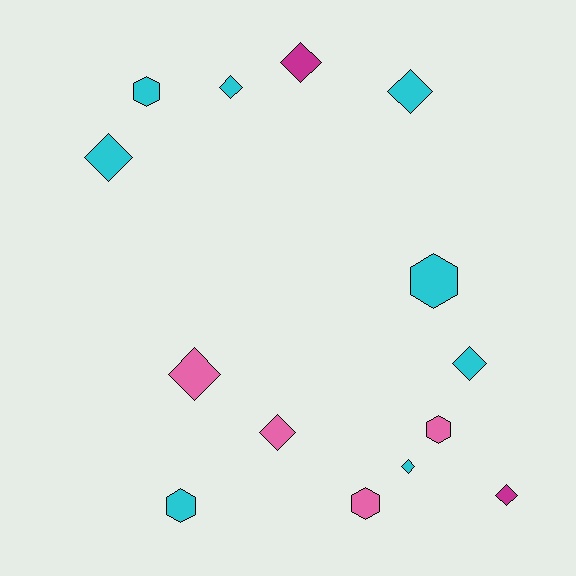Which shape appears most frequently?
Diamond, with 9 objects.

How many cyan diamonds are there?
There are 5 cyan diamonds.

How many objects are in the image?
There are 14 objects.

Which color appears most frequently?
Cyan, with 8 objects.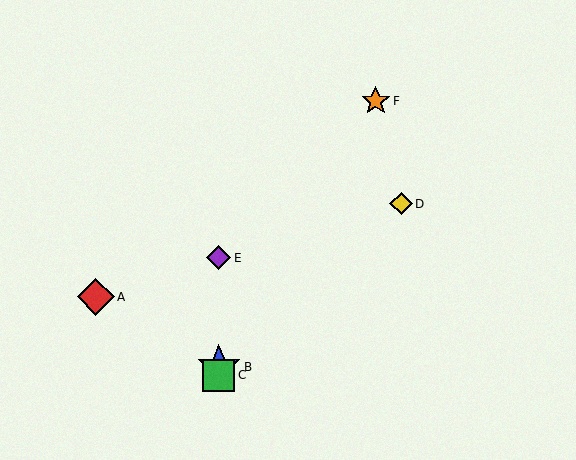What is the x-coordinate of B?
Object B is at x≈219.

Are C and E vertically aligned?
Yes, both are at x≈219.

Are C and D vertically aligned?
No, C is at x≈219 and D is at x≈401.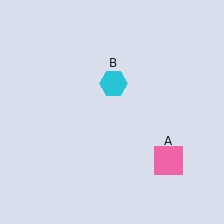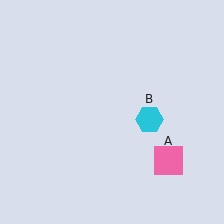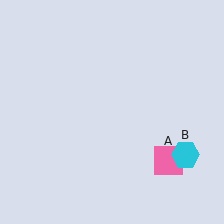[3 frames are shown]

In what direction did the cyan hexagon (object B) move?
The cyan hexagon (object B) moved down and to the right.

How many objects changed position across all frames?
1 object changed position: cyan hexagon (object B).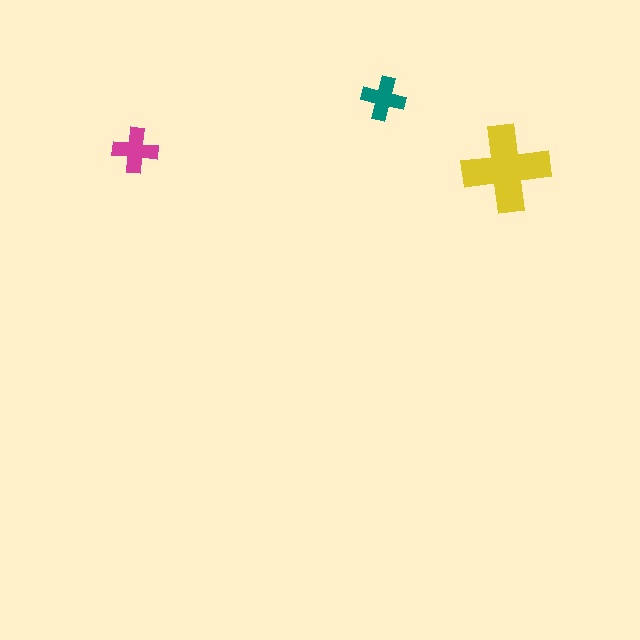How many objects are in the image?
There are 3 objects in the image.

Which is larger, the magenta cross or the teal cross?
The magenta one.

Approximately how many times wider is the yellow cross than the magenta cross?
About 2 times wider.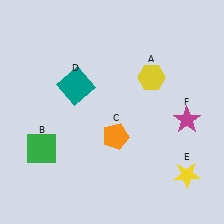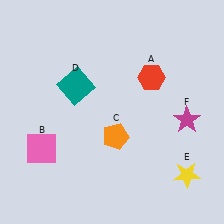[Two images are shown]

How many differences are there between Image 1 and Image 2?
There are 2 differences between the two images.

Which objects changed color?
A changed from yellow to red. B changed from green to pink.